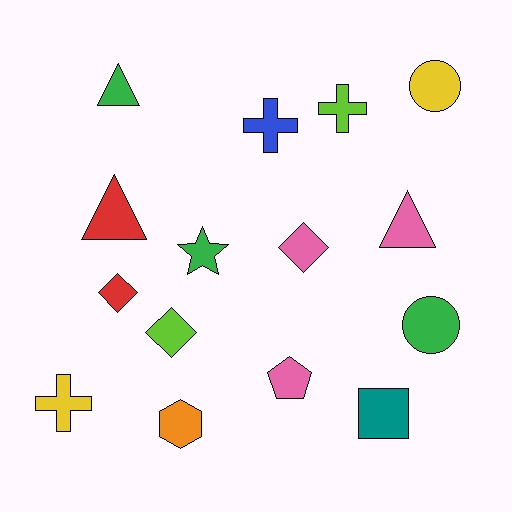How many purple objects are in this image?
There are no purple objects.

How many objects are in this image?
There are 15 objects.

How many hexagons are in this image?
There is 1 hexagon.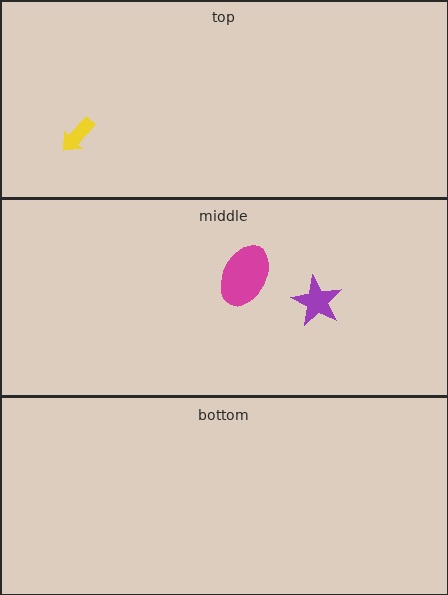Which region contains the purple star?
The middle region.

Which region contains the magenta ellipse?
The middle region.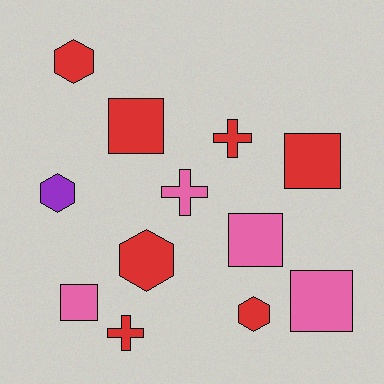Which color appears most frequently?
Red, with 7 objects.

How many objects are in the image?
There are 12 objects.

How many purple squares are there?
There are no purple squares.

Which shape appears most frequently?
Square, with 5 objects.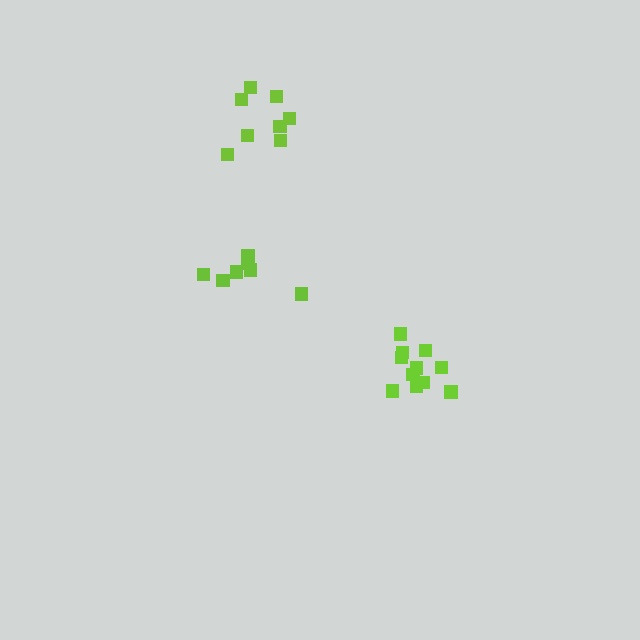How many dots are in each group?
Group 1: 7 dots, Group 2: 8 dots, Group 3: 11 dots (26 total).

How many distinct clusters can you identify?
There are 3 distinct clusters.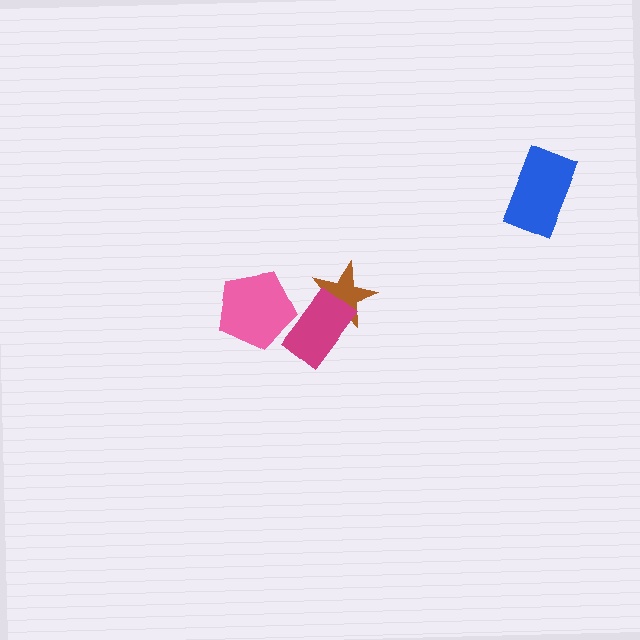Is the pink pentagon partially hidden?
No, no other shape covers it.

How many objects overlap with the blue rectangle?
0 objects overlap with the blue rectangle.